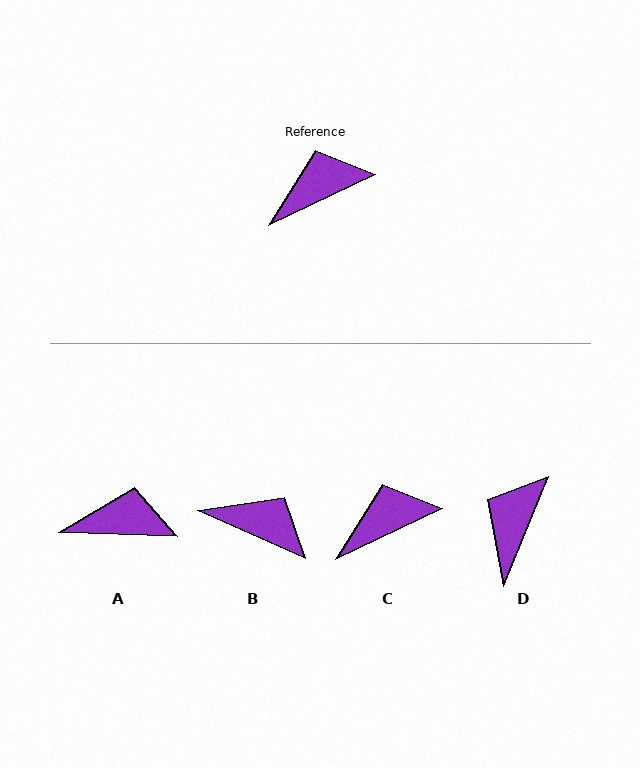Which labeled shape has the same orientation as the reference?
C.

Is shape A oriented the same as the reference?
No, it is off by about 27 degrees.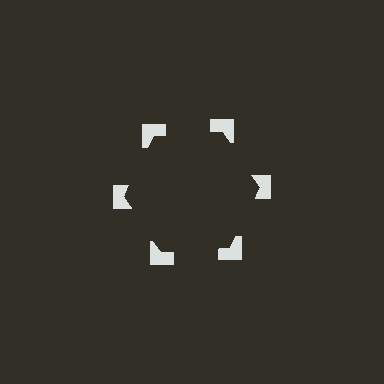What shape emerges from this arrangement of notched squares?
An illusory hexagon — its edges are inferred from the aligned wedge cuts in the notched squares, not physically drawn.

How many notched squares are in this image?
There are 6 — one at each vertex of the illusory hexagon.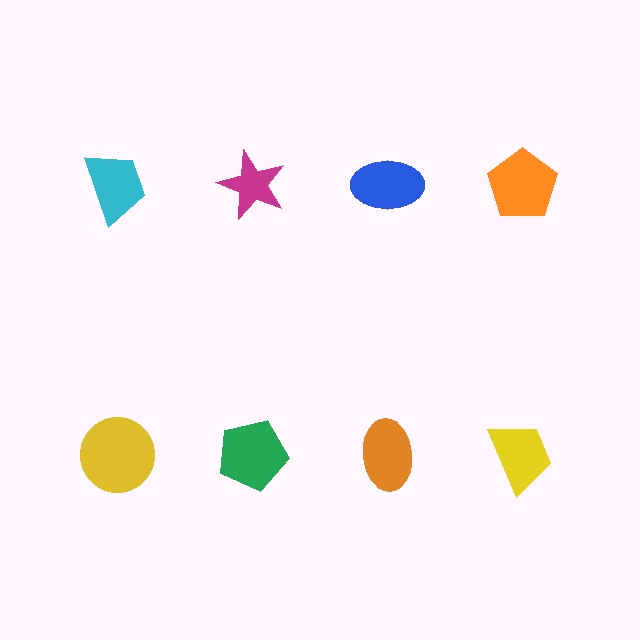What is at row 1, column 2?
A magenta star.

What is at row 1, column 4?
An orange pentagon.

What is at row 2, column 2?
A green pentagon.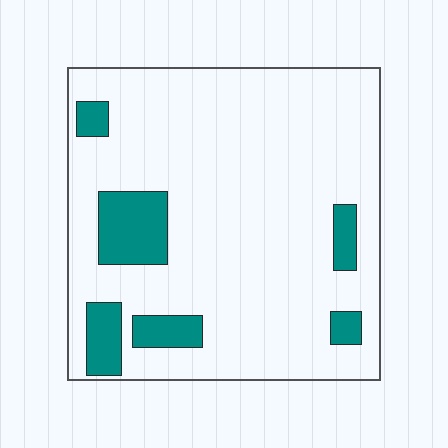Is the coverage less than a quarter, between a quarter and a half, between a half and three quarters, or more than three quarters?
Less than a quarter.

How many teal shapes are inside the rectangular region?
6.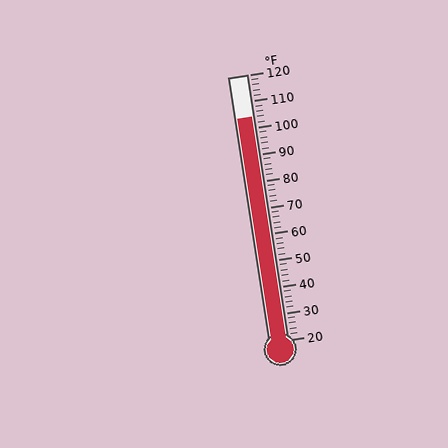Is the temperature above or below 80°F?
The temperature is above 80°F.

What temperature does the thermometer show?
The thermometer shows approximately 104°F.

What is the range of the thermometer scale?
The thermometer scale ranges from 20°F to 120°F.